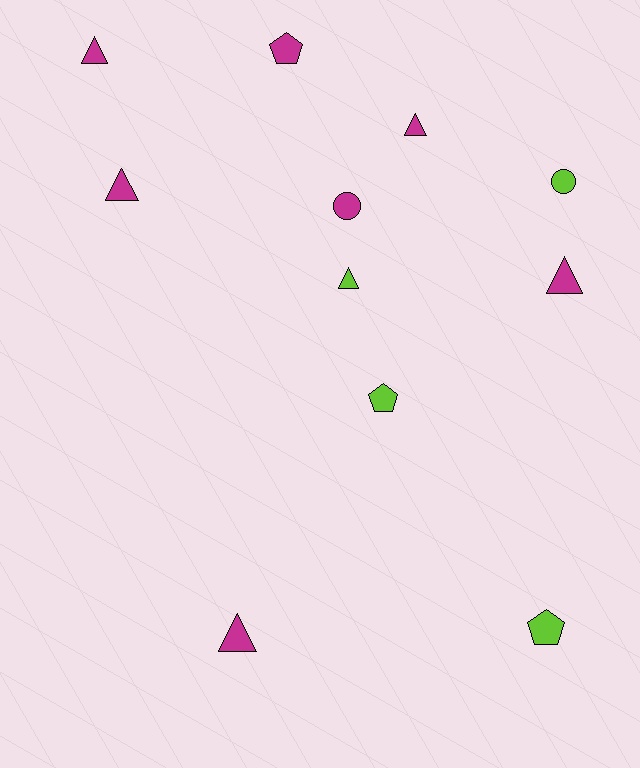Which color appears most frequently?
Magenta, with 7 objects.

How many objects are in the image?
There are 11 objects.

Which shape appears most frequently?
Triangle, with 6 objects.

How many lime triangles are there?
There is 1 lime triangle.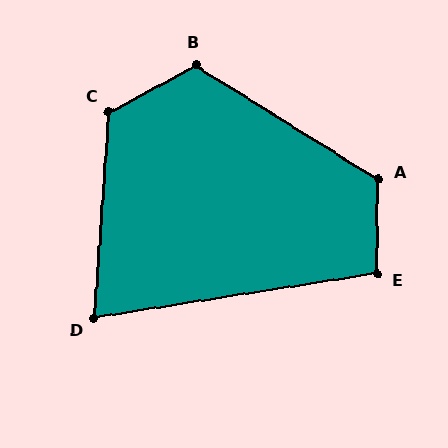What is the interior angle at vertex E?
Approximately 100 degrees (obtuse).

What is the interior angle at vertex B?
Approximately 120 degrees (obtuse).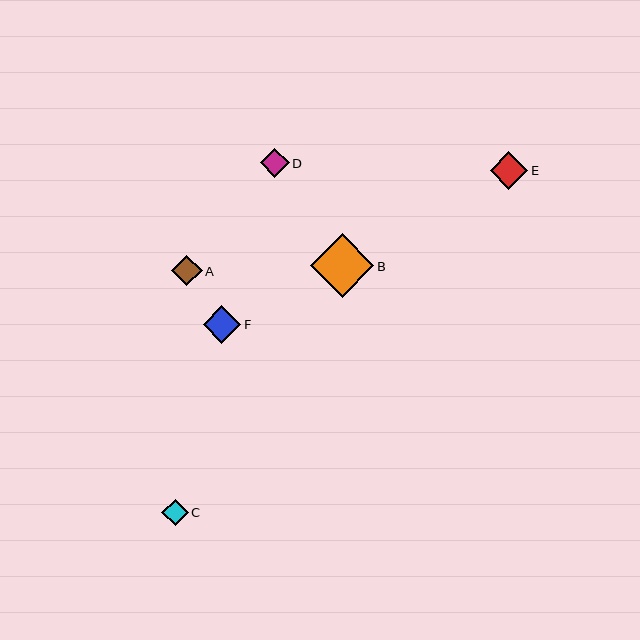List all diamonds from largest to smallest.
From largest to smallest: B, E, F, A, D, C.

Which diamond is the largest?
Diamond B is the largest with a size of approximately 63 pixels.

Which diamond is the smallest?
Diamond C is the smallest with a size of approximately 27 pixels.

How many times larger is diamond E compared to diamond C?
Diamond E is approximately 1.4 times the size of diamond C.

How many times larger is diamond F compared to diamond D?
Diamond F is approximately 1.3 times the size of diamond D.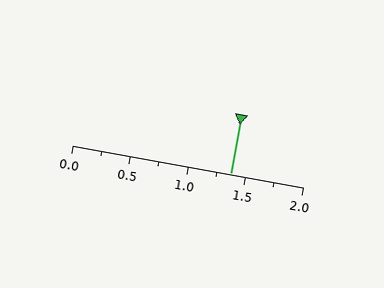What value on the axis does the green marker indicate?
The marker indicates approximately 1.38.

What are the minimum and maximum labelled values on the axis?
The axis runs from 0.0 to 2.0.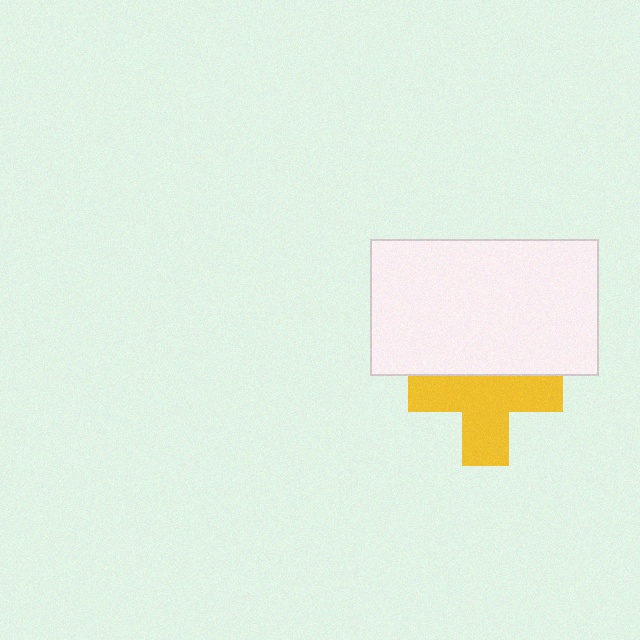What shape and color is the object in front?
The object in front is a white rectangle.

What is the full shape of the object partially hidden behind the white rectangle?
The partially hidden object is a yellow cross.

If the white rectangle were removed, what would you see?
You would see the complete yellow cross.